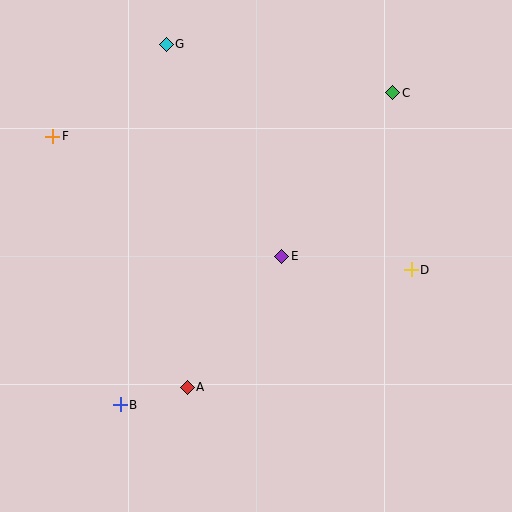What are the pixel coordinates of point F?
Point F is at (53, 136).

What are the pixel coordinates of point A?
Point A is at (187, 387).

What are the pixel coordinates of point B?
Point B is at (120, 405).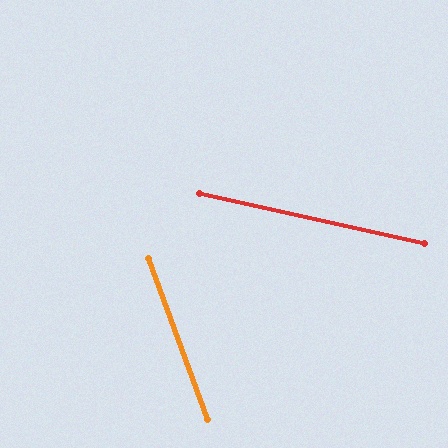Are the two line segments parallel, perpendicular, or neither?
Neither parallel nor perpendicular — they differ by about 57°.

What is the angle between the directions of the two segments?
Approximately 57 degrees.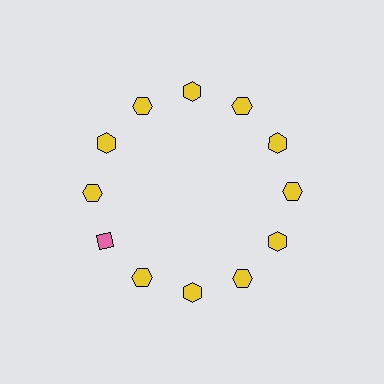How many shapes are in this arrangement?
There are 12 shapes arranged in a ring pattern.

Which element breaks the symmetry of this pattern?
The pink diamond at roughly the 8 o'clock position breaks the symmetry. All other shapes are yellow hexagons.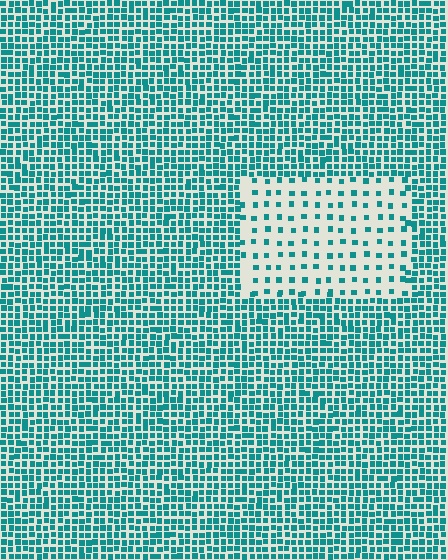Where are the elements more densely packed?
The elements are more densely packed outside the rectangle boundary.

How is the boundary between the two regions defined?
The boundary is defined by a change in element density (approximately 3.1x ratio). All elements are the same color, size, and shape.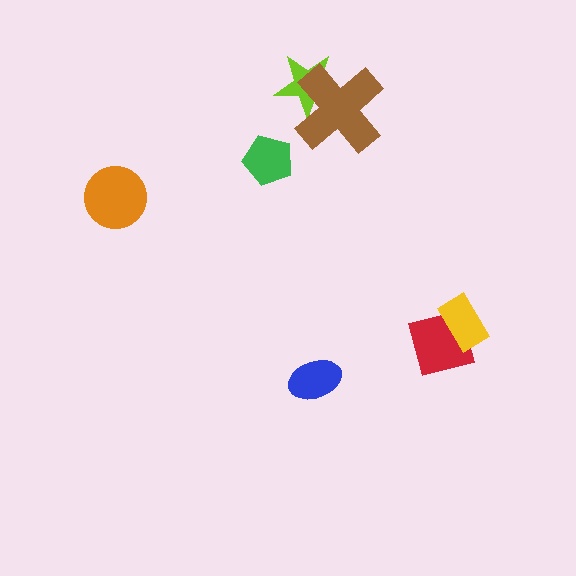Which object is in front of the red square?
The yellow rectangle is in front of the red square.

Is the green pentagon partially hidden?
No, no other shape covers it.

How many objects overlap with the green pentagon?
0 objects overlap with the green pentagon.